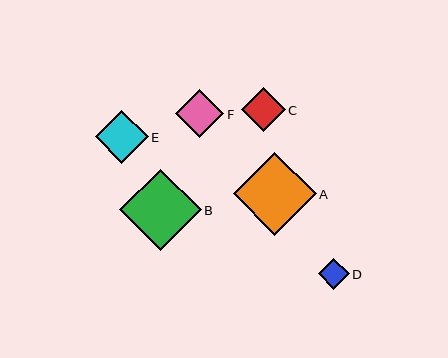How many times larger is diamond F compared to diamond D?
Diamond F is approximately 1.6 times the size of diamond D.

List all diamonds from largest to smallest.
From largest to smallest: A, B, E, F, C, D.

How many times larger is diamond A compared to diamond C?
Diamond A is approximately 1.9 times the size of diamond C.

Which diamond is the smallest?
Diamond D is the smallest with a size of approximately 31 pixels.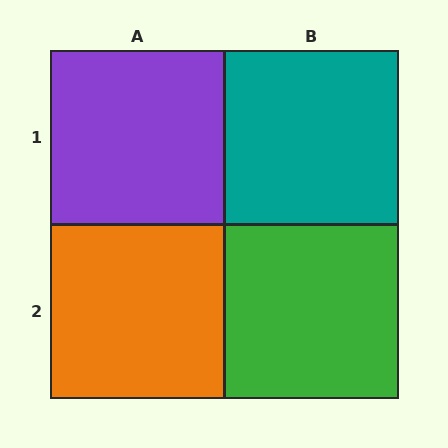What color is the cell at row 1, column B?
Teal.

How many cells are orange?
1 cell is orange.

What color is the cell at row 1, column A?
Purple.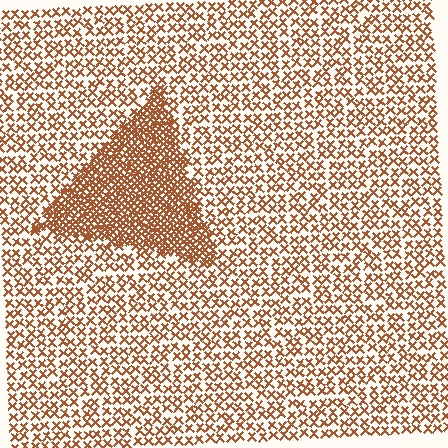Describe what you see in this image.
The image contains small brown elements arranged at two different densities. A triangle-shaped region is visible where the elements are more densely packed than the surrounding area.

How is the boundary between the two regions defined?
The boundary is defined by a change in element density (approximately 2.7x ratio). All elements are the same color, size, and shape.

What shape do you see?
I see a triangle.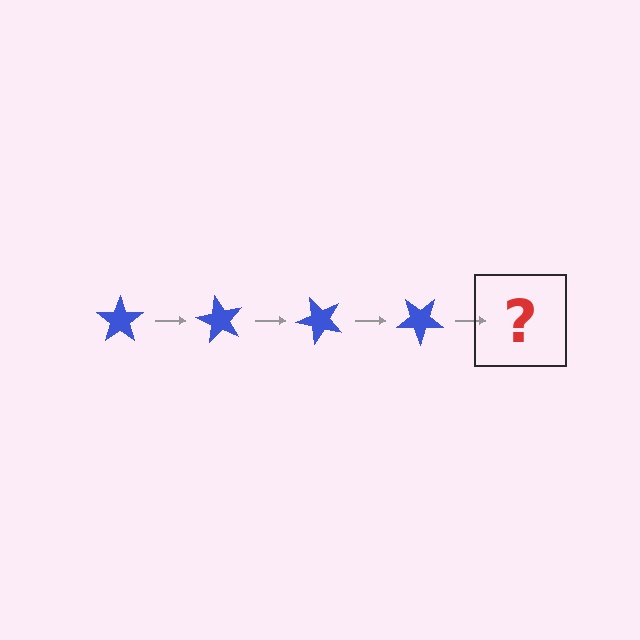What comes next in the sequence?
The next element should be a blue star rotated 240 degrees.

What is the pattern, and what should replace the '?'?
The pattern is that the star rotates 60 degrees each step. The '?' should be a blue star rotated 240 degrees.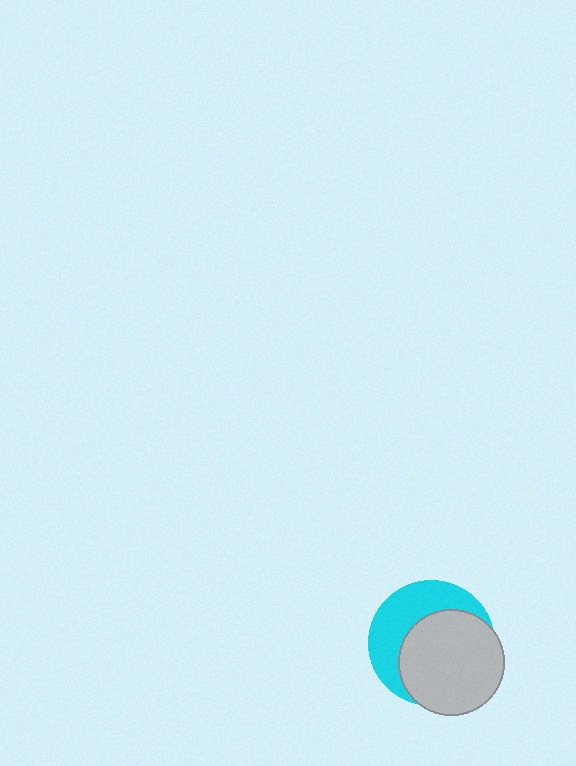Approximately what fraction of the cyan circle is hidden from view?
Roughly 58% of the cyan circle is hidden behind the light gray circle.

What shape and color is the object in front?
The object in front is a light gray circle.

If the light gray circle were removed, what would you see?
You would see the complete cyan circle.